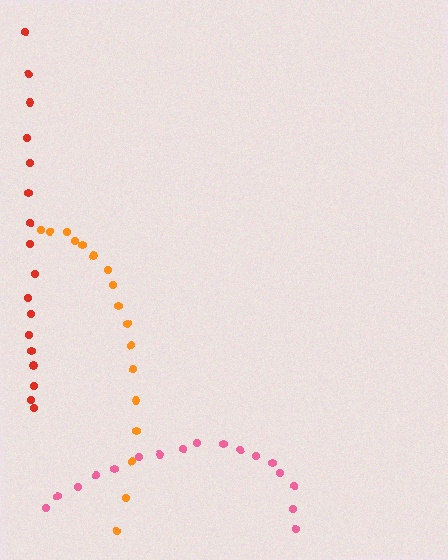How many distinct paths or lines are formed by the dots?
There are 3 distinct paths.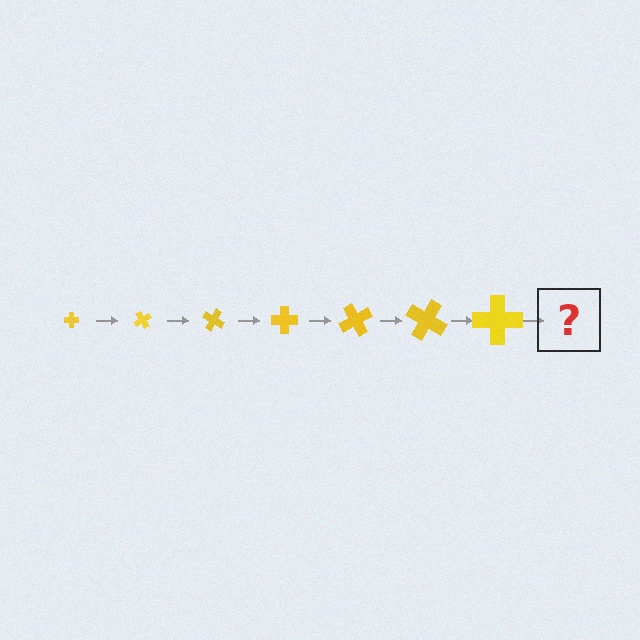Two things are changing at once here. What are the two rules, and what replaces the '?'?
The two rules are that the cross grows larger each step and it rotates 60 degrees each step. The '?' should be a cross, larger than the previous one and rotated 420 degrees from the start.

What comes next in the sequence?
The next element should be a cross, larger than the previous one and rotated 420 degrees from the start.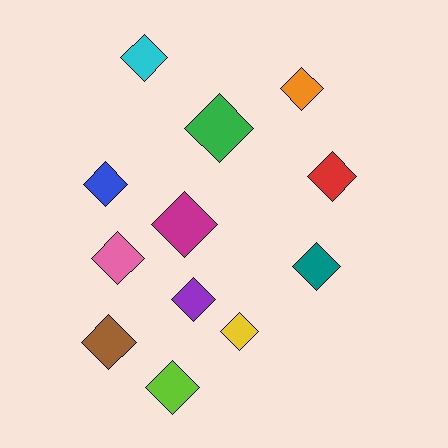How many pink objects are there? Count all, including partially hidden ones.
There is 1 pink object.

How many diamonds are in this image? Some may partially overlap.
There are 12 diamonds.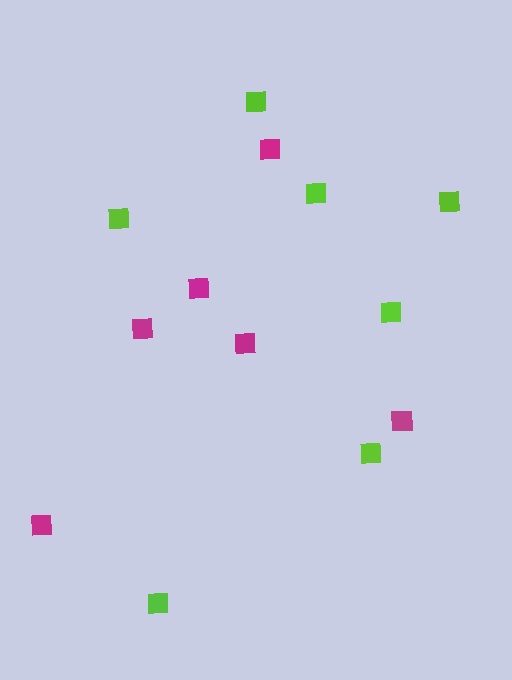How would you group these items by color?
There are 2 groups: one group of lime squares (7) and one group of magenta squares (6).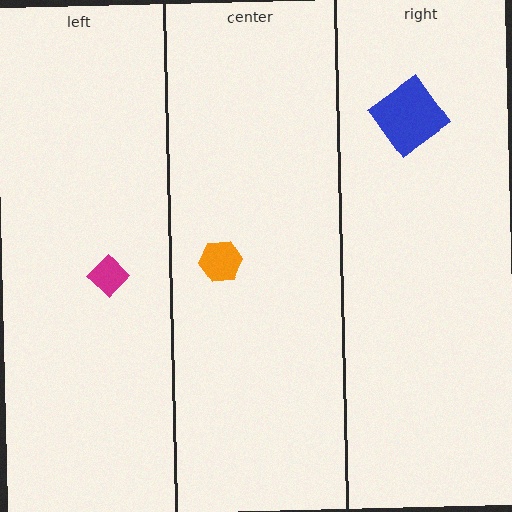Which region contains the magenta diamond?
The left region.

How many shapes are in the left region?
1.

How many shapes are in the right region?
1.